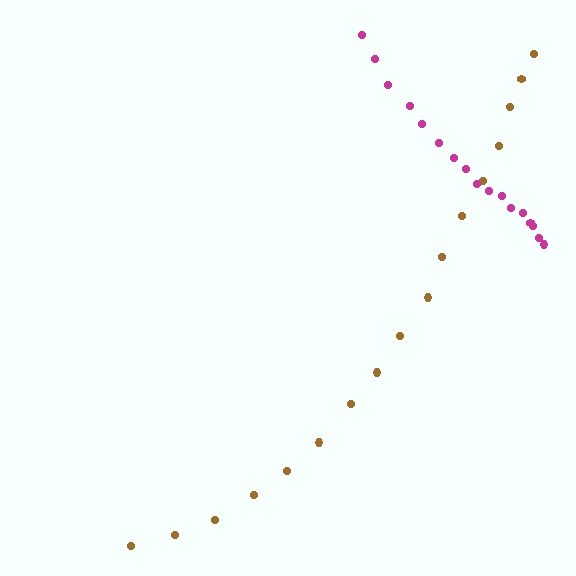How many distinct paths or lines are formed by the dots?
There are 2 distinct paths.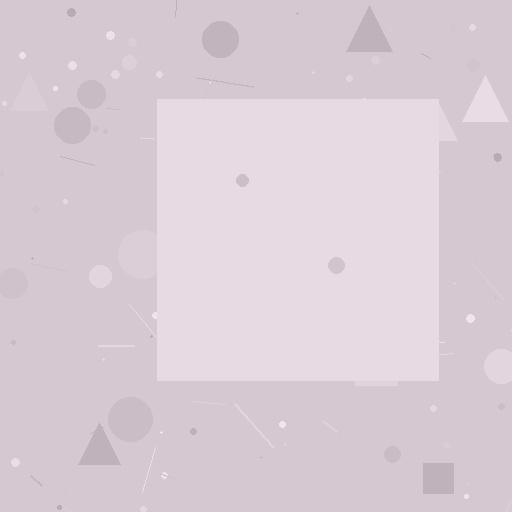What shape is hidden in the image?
A square is hidden in the image.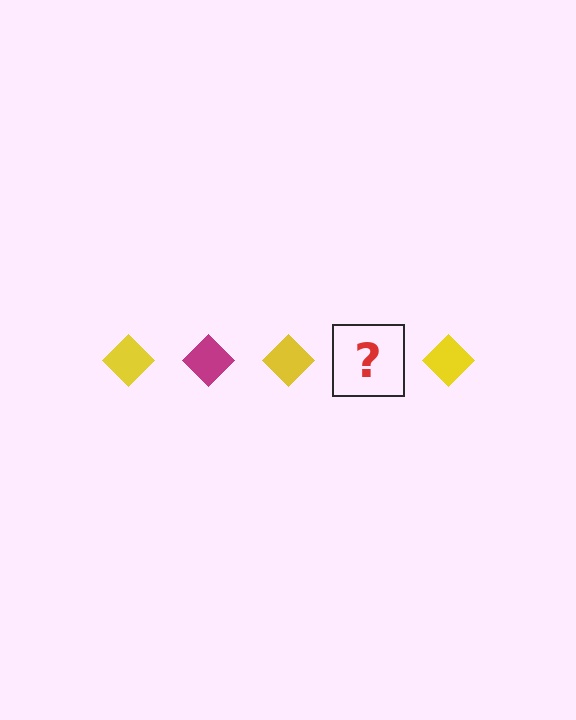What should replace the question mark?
The question mark should be replaced with a magenta diamond.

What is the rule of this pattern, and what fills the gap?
The rule is that the pattern cycles through yellow, magenta diamonds. The gap should be filled with a magenta diamond.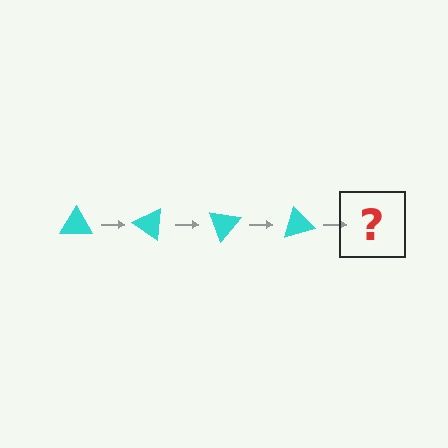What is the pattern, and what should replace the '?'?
The pattern is that the triangle rotates 35 degrees each step. The '?' should be a cyan triangle rotated 140 degrees.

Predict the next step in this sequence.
The next step is a cyan triangle rotated 140 degrees.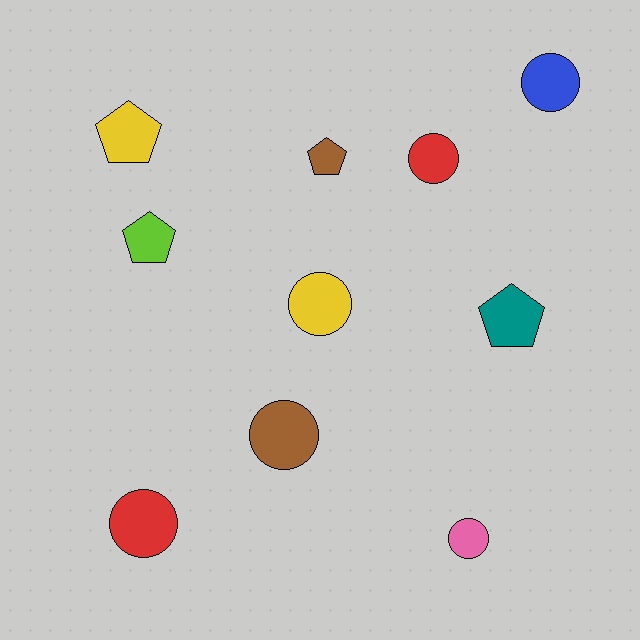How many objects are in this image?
There are 10 objects.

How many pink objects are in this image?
There is 1 pink object.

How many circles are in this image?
There are 6 circles.